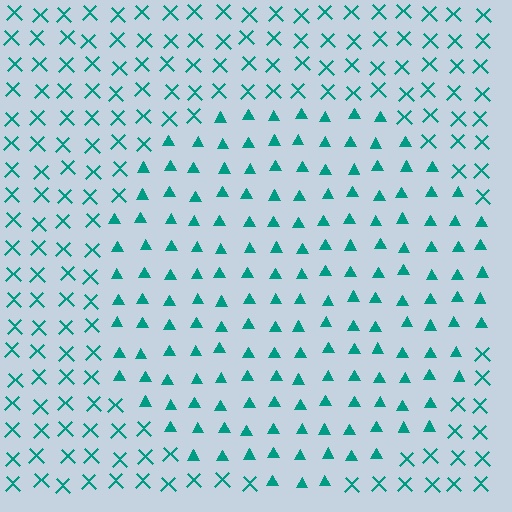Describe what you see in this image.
The image is filled with small teal elements arranged in a uniform grid. A circle-shaped region contains triangles, while the surrounding area contains X marks. The boundary is defined purely by the change in element shape.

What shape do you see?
I see a circle.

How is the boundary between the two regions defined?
The boundary is defined by a change in element shape: triangles inside vs. X marks outside. All elements share the same color and spacing.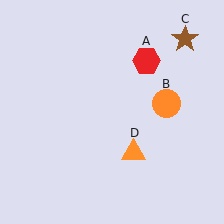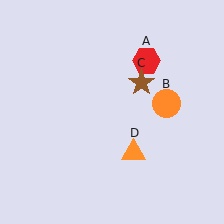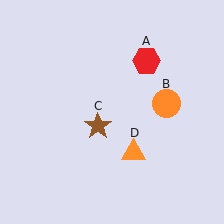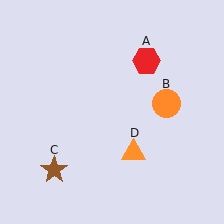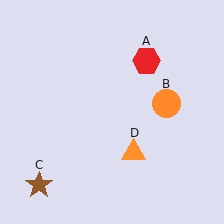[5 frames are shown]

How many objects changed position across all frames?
1 object changed position: brown star (object C).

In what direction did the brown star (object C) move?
The brown star (object C) moved down and to the left.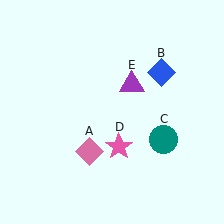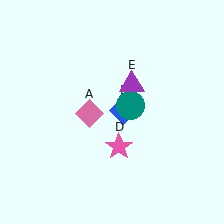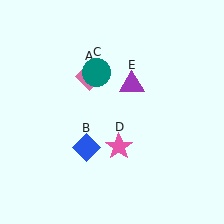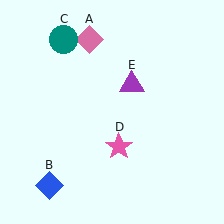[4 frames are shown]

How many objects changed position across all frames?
3 objects changed position: pink diamond (object A), blue diamond (object B), teal circle (object C).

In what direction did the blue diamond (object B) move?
The blue diamond (object B) moved down and to the left.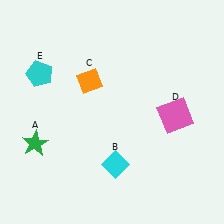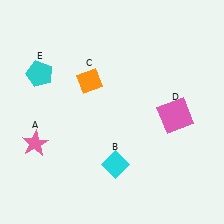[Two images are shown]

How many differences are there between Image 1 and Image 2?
There is 1 difference between the two images.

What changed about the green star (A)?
In Image 1, A is green. In Image 2, it changed to pink.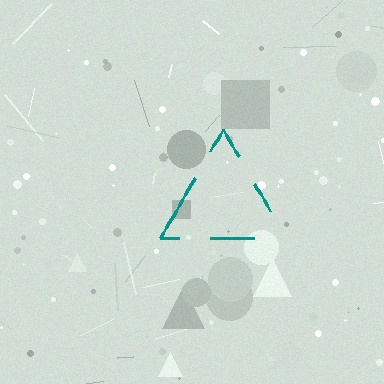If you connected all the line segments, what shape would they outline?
They would outline a triangle.